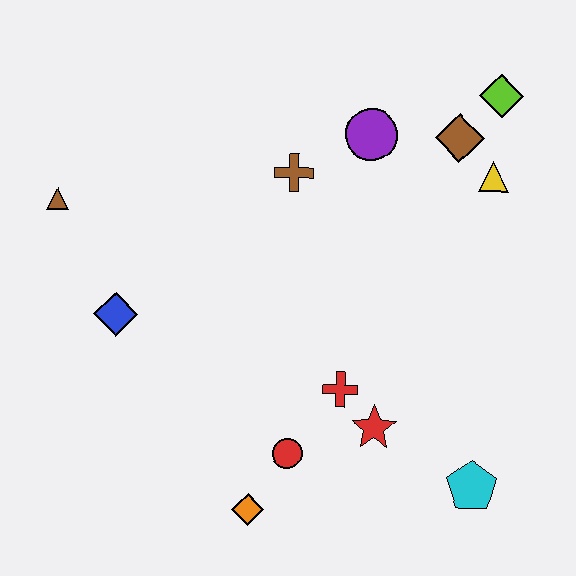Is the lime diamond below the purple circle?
No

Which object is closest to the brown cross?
The purple circle is closest to the brown cross.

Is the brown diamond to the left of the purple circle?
No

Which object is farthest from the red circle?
The lime diamond is farthest from the red circle.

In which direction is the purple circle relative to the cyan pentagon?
The purple circle is above the cyan pentagon.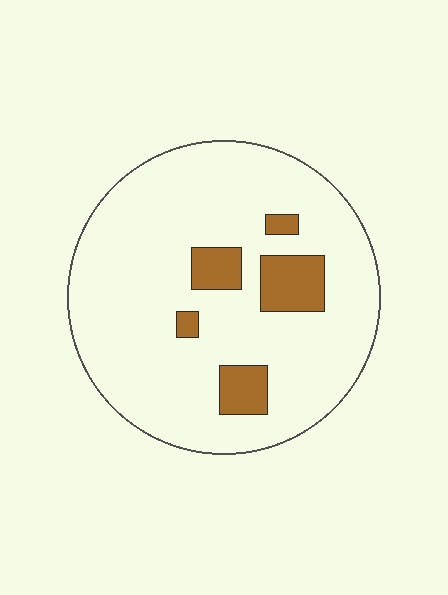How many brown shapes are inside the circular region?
5.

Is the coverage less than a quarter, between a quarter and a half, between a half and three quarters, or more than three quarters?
Less than a quarter.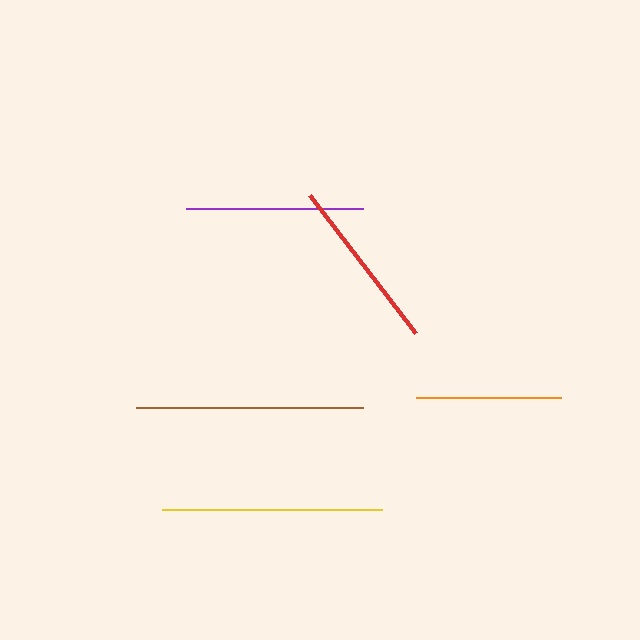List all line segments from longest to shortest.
From longest to shortest: brown, yellow, purple, red, orange.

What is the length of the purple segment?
The purple segment is approximately 177 pixels long.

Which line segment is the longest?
The brown line is the longest at approximately 227 pixels.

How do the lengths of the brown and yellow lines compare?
The brown and yellow lines are approximately the same length.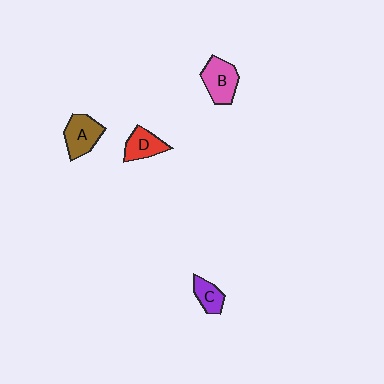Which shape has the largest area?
Shape B (pink).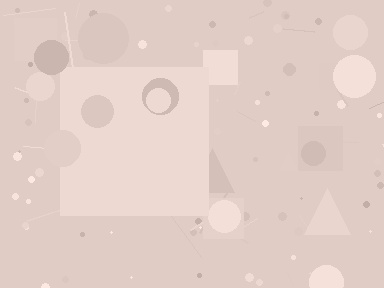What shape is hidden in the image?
A square is hidden in the image.